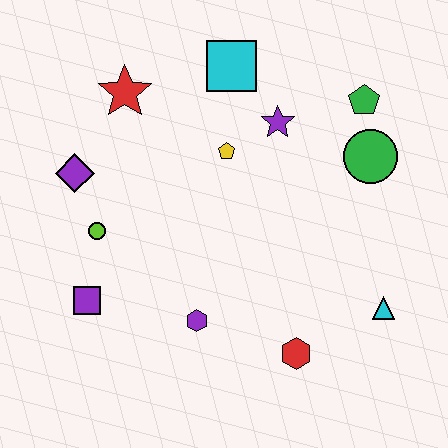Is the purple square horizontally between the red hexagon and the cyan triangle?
No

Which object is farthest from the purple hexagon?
The green pentagon is farthest from the purple hexagon.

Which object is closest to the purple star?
The yellow pentagon is closest to the purple star.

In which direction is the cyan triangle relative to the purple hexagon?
The cyan triangle is to the right of the purple hexagon.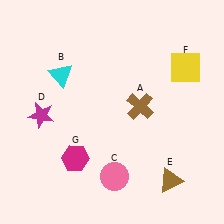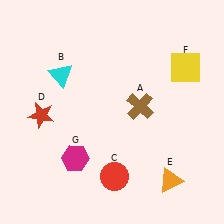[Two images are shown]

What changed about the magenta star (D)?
In Image 1, D is magenta. In Image 2, it changed to red.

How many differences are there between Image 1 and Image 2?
There are 3 differences between the two images.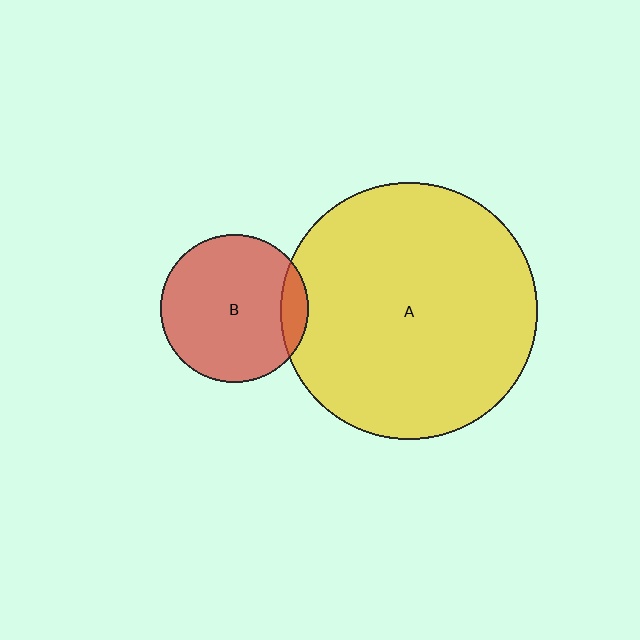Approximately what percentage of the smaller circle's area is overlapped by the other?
Approximately 10%.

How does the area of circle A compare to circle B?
Approximately 3.0 times.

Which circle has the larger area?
Circle A (yellow).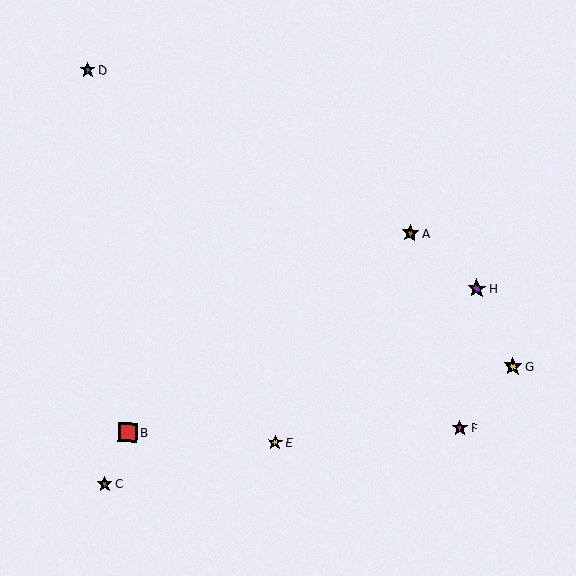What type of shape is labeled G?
Shape G is a yellow star.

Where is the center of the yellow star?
The center of the yellow star is at (513, 366).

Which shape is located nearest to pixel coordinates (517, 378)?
The yellow star (labeled G) at (513, 366) is nearest to that location.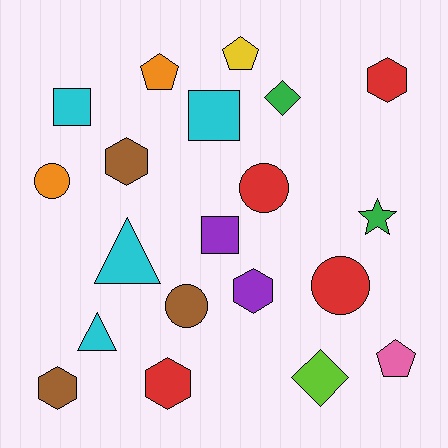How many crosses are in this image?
There are no crosses.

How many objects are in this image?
There are 20 objects.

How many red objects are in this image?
There are 4 red objects.